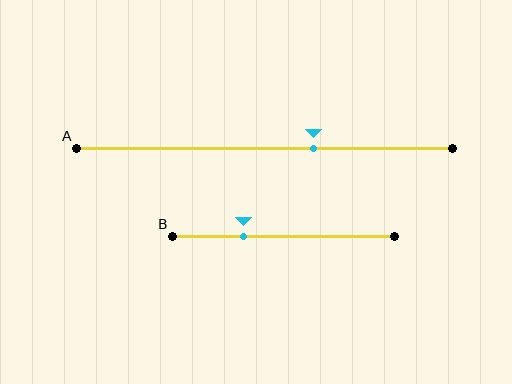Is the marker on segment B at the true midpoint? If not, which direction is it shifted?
No, the marker on segment B is shifted to the left by about 18% of the segment length.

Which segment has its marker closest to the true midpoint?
Segment A has its marker closest to the true midpoint.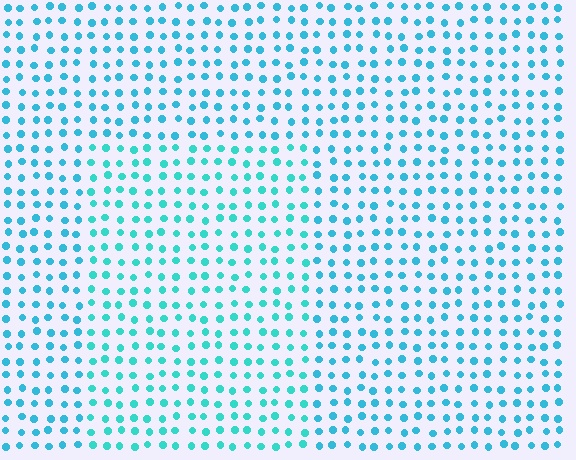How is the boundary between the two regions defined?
The boundary is defined purely by a slight shift in hue (about 18 degrees). Spacing, size, and orientation are identical on both sides.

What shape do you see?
I see a rectangle.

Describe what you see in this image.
The image is filled with small cyan elements in a uniform arrangement. A rectangle-shaped region is visible where the elements are tinted to a slightly different hue, forming a subtle color boundary.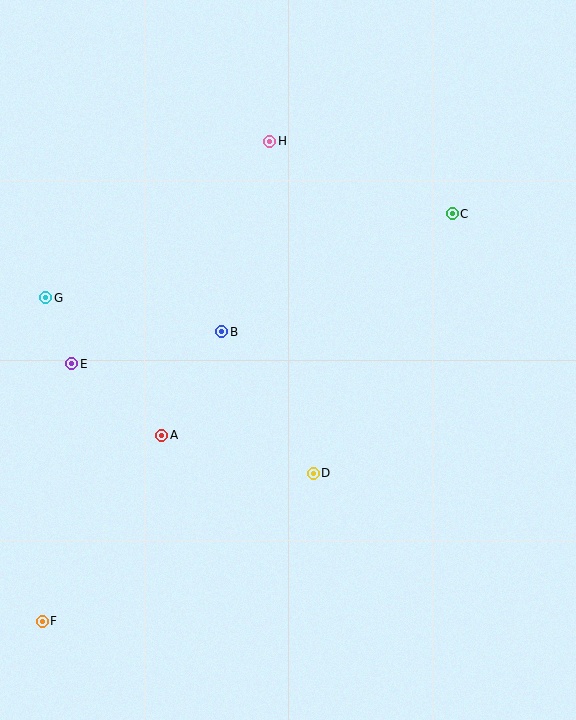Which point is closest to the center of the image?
Point B at (222, 332) is closest to the center.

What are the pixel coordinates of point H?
Point H is at (270, 141).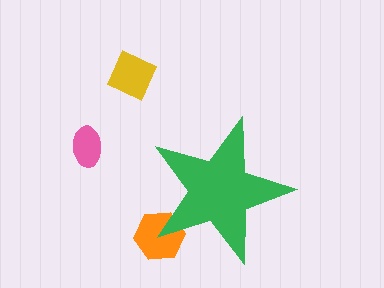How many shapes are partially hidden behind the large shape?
1 shape is partially hidden.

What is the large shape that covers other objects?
A green star.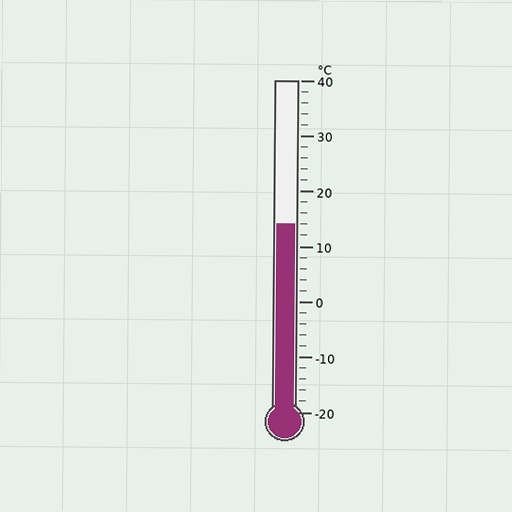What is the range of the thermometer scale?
The thermometer scale ranges from -20°C to 40°C.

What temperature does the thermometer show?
The thermometer shows approximately 14°C.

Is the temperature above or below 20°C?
The temperature is below 20°C.